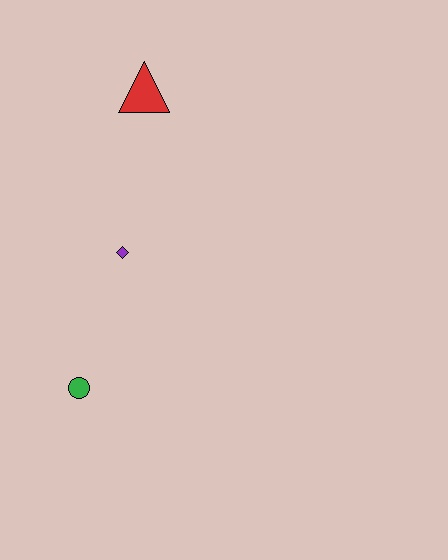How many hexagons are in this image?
There are no hexagons.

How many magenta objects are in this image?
There are no magenta objects.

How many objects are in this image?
There are 3 objects.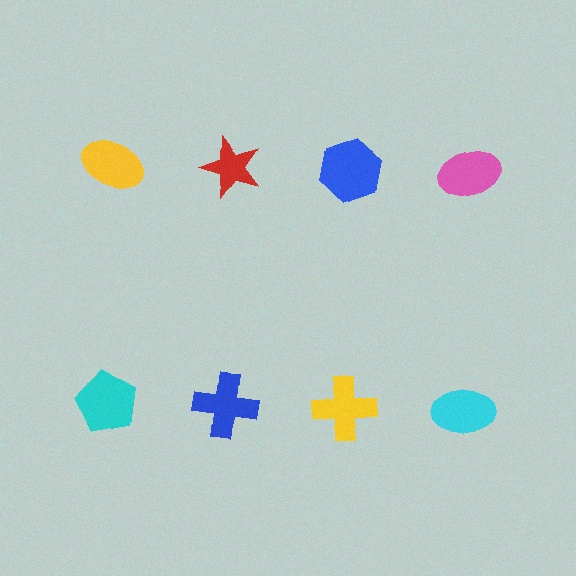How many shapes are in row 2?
4 shapes.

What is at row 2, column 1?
A cyan pentagon.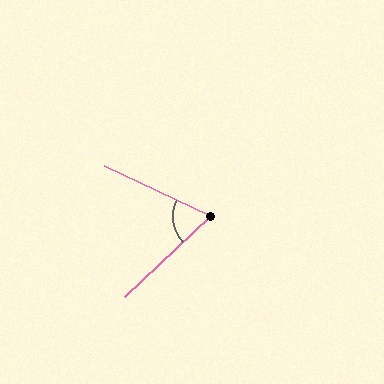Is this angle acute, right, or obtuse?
It is acute.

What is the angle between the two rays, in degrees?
Approximately 68 degrees.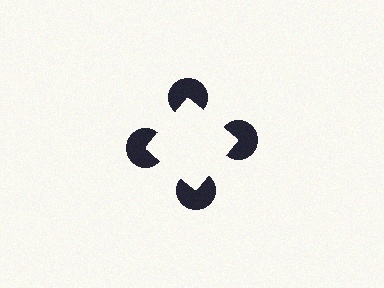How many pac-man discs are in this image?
There are 4 — one at each vertex of the illusory square.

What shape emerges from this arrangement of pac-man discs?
An illusory square — its edges are inferred from the aligned wedge cuts in the pac-man discs, not physically drawn.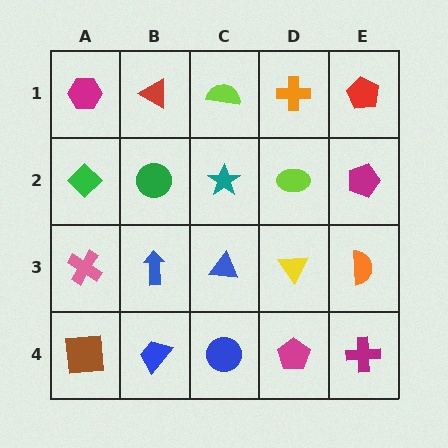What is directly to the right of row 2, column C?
A lime ellipse.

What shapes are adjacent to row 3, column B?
A green circle (row 2, column B), a blue trapezoid (row 4, column B), a pink cross (row 3, column A), a blue triangle (row 3, column C).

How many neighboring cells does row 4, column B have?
3.